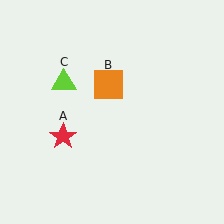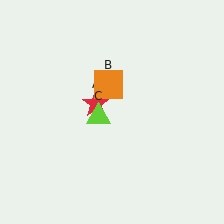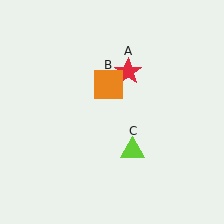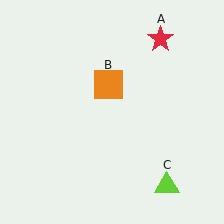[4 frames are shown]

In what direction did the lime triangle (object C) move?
The lime triangle (object C) moved down and to the right.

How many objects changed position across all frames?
2 objects changed position: red star (object A), lime triangle (object C).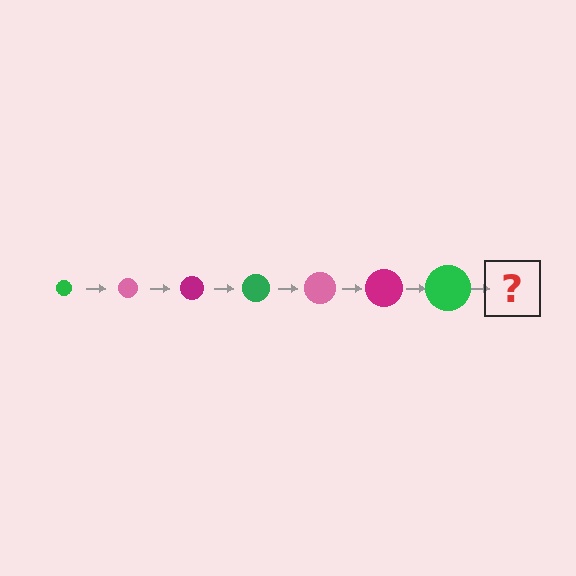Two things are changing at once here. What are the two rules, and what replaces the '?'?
The two rules are that the circle grows larger each step and the color cycles through green, pink, and magenta. The '?' should be a pink circle, larger than the previous one.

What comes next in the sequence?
The next element should be a pink circle, larger than the previous one.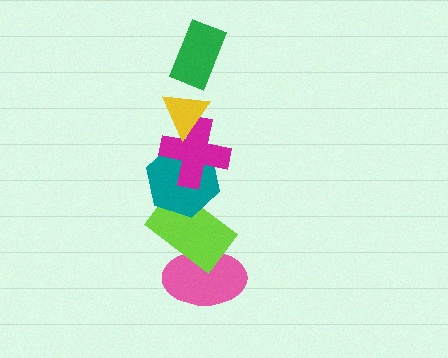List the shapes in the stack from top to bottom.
From top to bottom: the green rectangle, the yellow triangle, the magenta cross, the teal hexagon, the lime rectangle, the pink ellipse.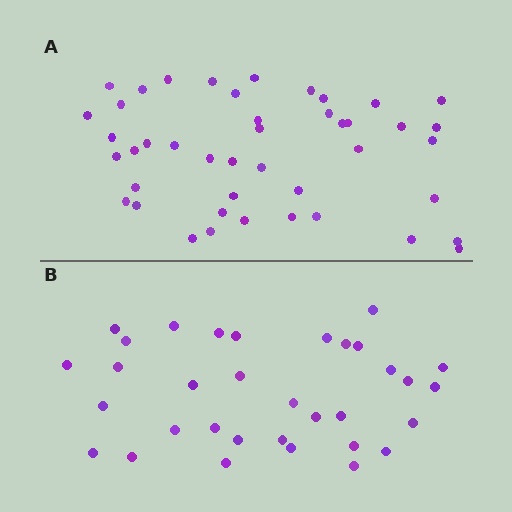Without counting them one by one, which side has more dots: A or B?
Region A (the top region) has more dots.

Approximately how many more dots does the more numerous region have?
Region A has roughly 12 or so more dots than region B.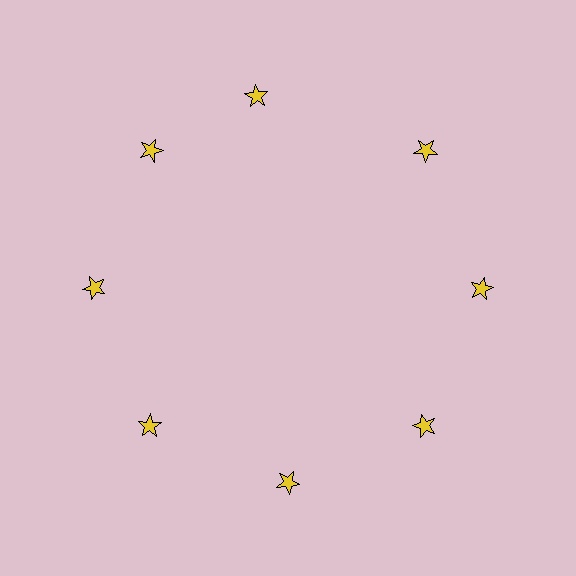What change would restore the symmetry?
The symmetry would be restored by rotating it back into even spacing with its neighbors so that all 8 stars sit at equal angles and equal distance from the center.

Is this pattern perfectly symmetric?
No. The 8 yellow stars are arranged in a ring, but one element near the 12 o'clock position is rotated out of alignment along the ring, breaking the 8-fold rotational symmetry.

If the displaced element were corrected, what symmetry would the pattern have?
It would have 8-fold rotational symmetry — the pattern would map onto itself every 45 degrees.